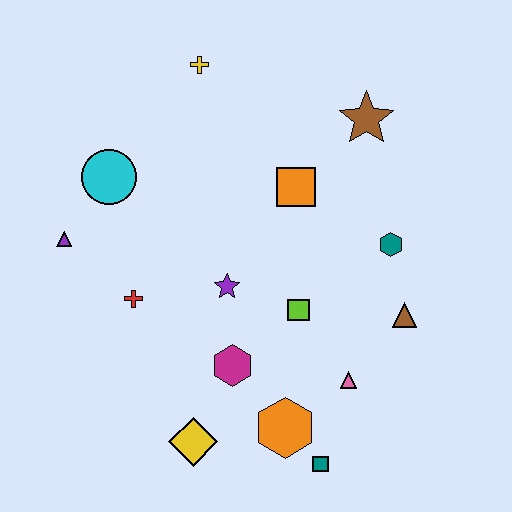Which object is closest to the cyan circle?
The purple triangle is closest to the cyan circle.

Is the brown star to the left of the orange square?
No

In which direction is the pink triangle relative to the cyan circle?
The pink triangle is to the right of the cyan circle.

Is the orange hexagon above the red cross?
No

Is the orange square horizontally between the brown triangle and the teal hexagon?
No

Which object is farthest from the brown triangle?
The purple triangle is farthest from the brown triangle.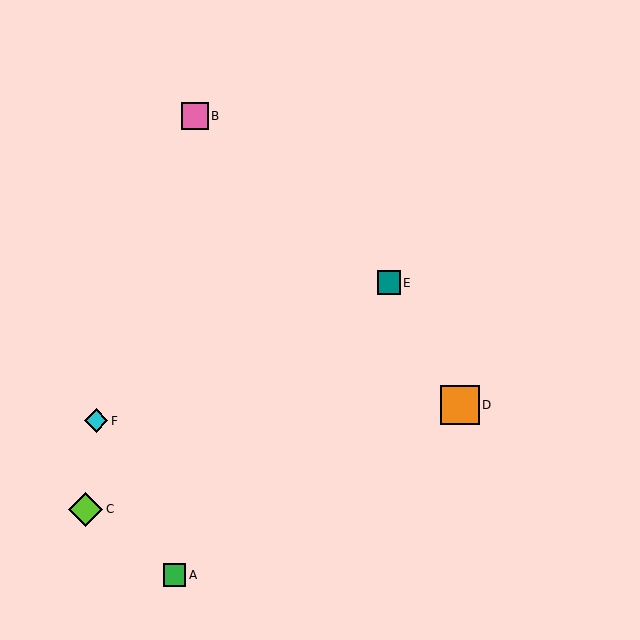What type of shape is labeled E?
Shape E is a teal square.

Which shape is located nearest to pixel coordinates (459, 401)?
The orange square (labeled D) at (460, 405) is nearest to that location.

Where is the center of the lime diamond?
The center of the lime diamond is at (86, 510).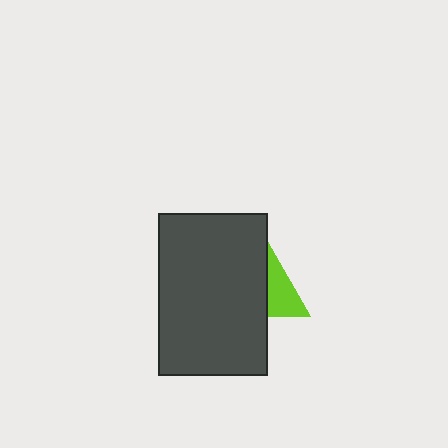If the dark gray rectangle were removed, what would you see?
You would see the complete lime triangle.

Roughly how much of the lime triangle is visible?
About half of it is visible (roughly 50%).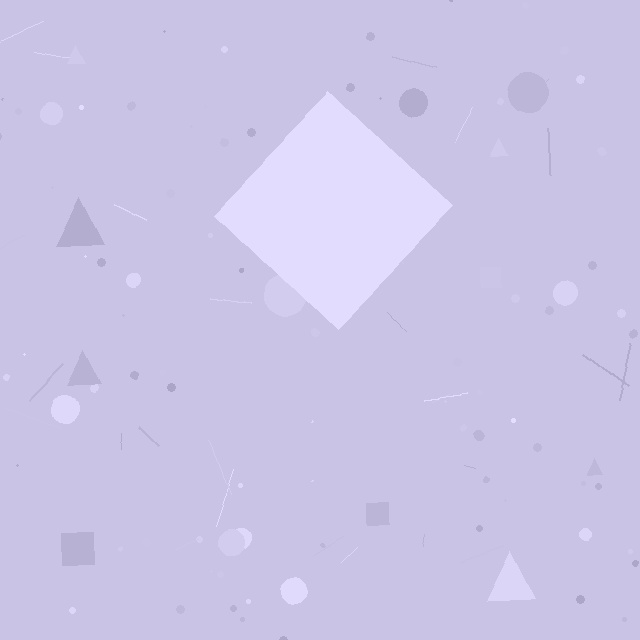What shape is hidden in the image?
A diamond is hidden in the image.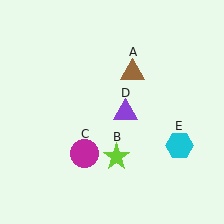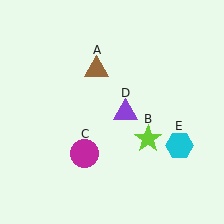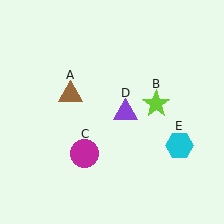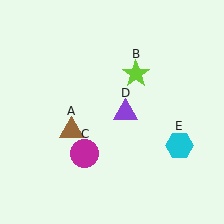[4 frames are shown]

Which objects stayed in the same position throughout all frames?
Magenta circle (object C) and purple triangle (object D) and cyan hexagon (object E) remained stationary.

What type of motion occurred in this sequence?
The brown triangle (object A), lime star (object B) rotated counterclockwise around the center of the scene.